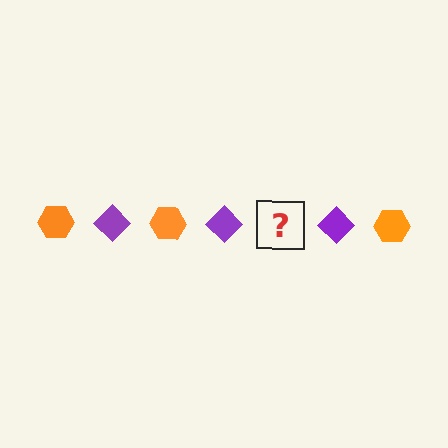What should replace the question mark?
The question mark should be replaced with an orange hexagon.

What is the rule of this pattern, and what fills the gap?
The rule is that the pattern alternates between orange hexagon and purple diamond. The gap should be filled with an orange hexagon.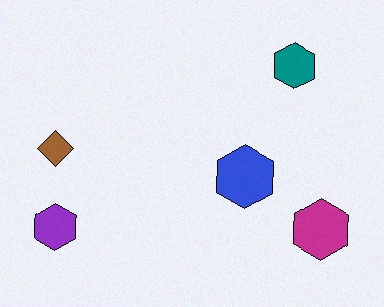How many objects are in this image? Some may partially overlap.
There are 5 objects.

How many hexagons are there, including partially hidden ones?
There are 4 hexagons.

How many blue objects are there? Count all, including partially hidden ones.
There is 1 blue object.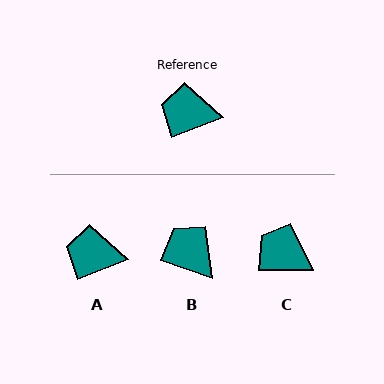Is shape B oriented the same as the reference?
No, it is off by about 40 degrees.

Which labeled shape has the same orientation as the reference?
A.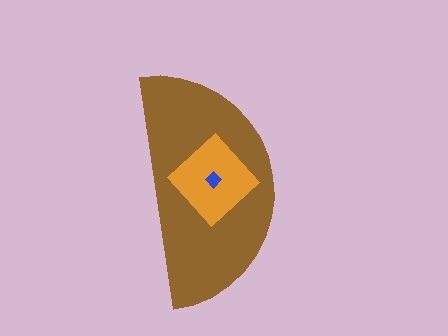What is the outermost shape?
The brown semicircle.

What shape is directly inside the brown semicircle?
The orange diamond.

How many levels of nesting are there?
3.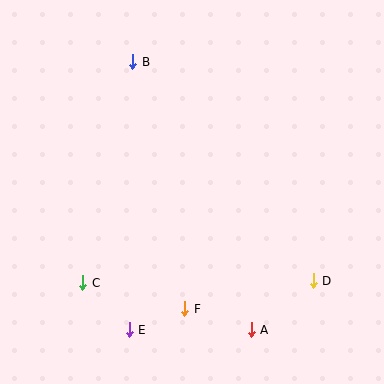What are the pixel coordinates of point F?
Point F is at (185, 309).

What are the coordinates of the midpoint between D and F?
The midpoint between D and F is at (249, 295).